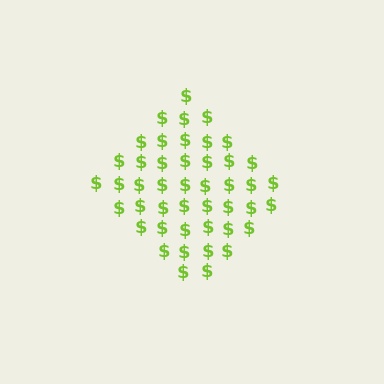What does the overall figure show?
The overall figure shows a diamond.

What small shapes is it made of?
It is made of small dollar signs.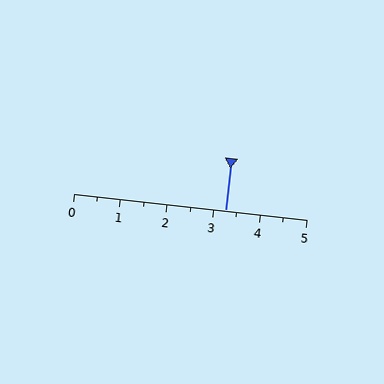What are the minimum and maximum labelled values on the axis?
The axis runs from 0 to 5.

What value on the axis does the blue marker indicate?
The marker indicates approximately 3.2.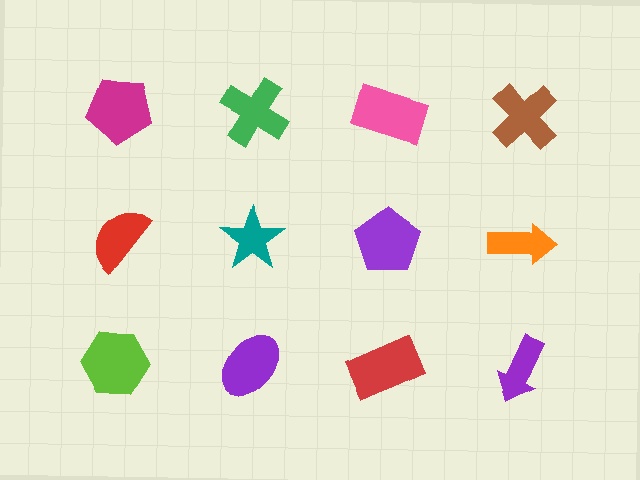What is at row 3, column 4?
A purple arrow.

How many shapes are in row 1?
4 shapes.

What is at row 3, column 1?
A lime hexagon.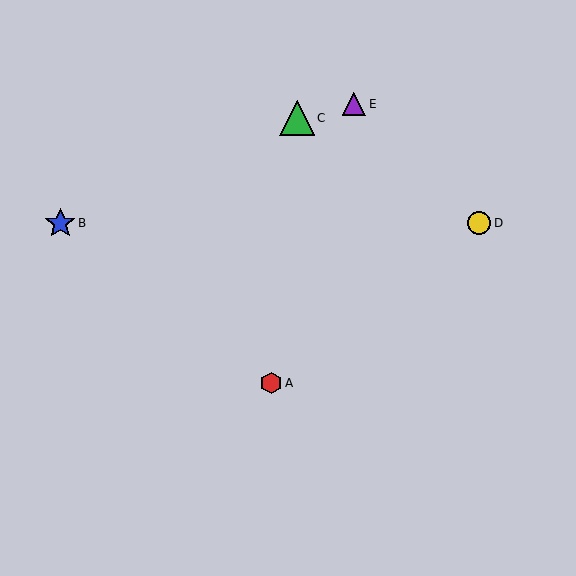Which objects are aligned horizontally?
Objects B, D are aligned horizontally.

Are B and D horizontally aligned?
Yes, both are at y≈223.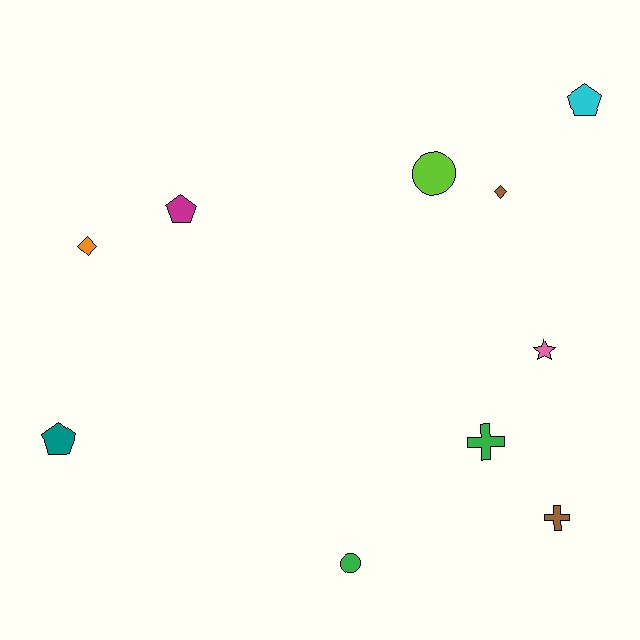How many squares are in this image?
There are no squares.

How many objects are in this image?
There are 10 objects.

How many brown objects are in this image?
There are 2 brown objects.